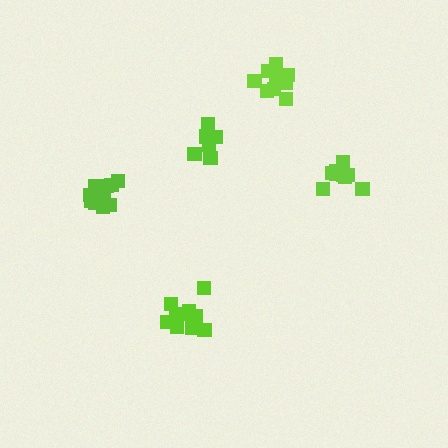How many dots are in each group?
Group 1: 11 dots, Group 2: 10 dots, Group 3: 8 dots, Group 4: 12 dots, Group 5: 10 dots (51 total).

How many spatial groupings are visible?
There are 5 spatial groupings.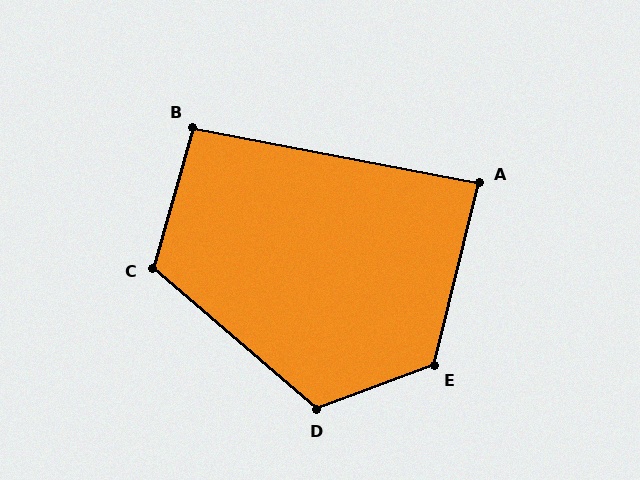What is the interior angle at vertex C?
Approximately 115 degrees (obtuse).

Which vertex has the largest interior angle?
E, at approximately 124 degrees.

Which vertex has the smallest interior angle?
A, at approximately 87 degrees.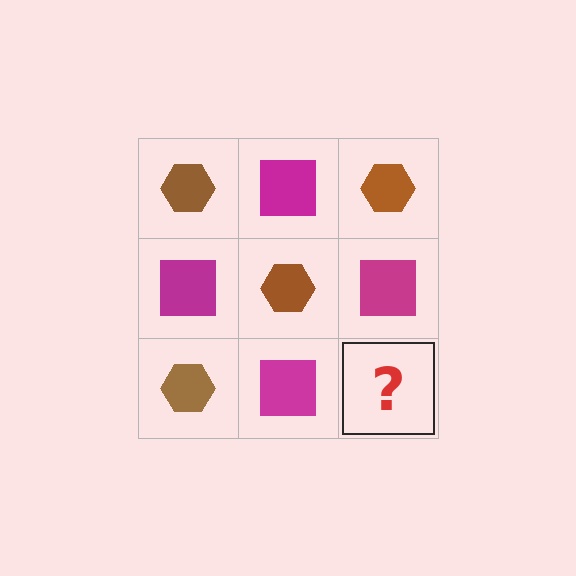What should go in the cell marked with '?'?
The missing cell should contain a brown hexagon.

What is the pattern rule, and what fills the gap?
The rule is that it alternates brown hexagon and magenta square in a checkerboard pattern. The gap should be filled with a brown hexagon.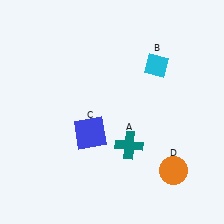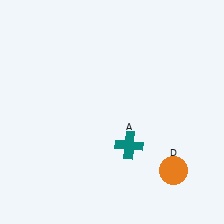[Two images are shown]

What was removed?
The cyan diamond (B), the blue square (C) were removed in Image 2.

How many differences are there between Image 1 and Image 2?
There are 2 differences between the two images.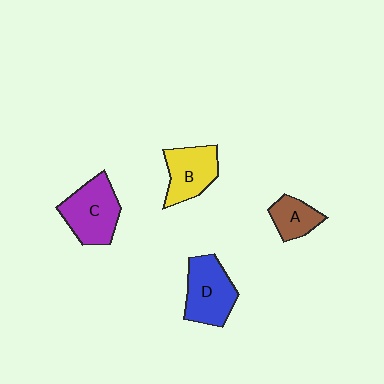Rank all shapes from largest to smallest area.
From largest to smallest: C (purple), D (blue), B (yellow), A (brown).